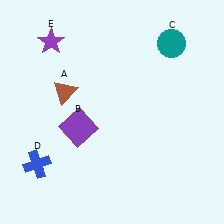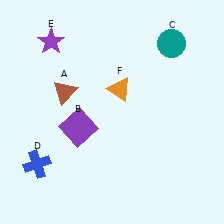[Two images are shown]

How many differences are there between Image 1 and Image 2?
There is 1 difference between the two images.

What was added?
An orange triangle (F) was added in Image 2.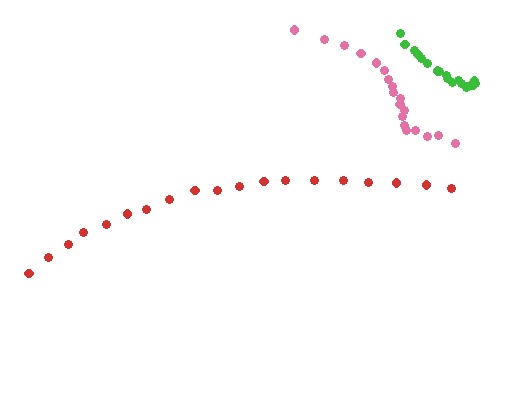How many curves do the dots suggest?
There are 3 distinct paths.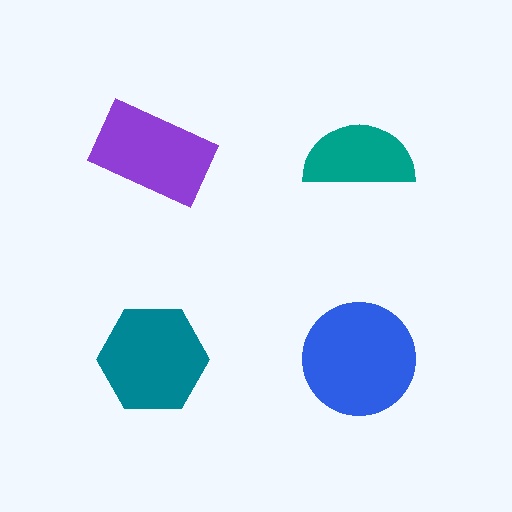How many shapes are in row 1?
2 shapes.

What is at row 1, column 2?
A teal semicircle.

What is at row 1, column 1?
A purple rectangle.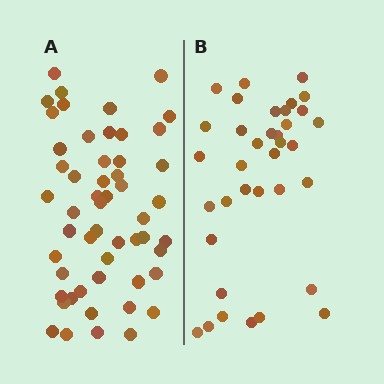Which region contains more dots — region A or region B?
Region A (the left region) has more dots.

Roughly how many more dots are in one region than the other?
Region A has approximately 15 more dots than region B.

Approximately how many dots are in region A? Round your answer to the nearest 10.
About 50 dots. (The exact count is 53, which rounds to 50.)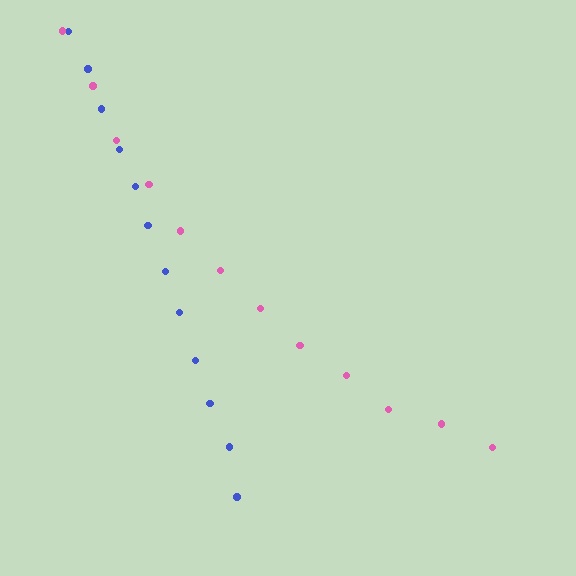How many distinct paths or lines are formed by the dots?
There are 2 distinct paths.